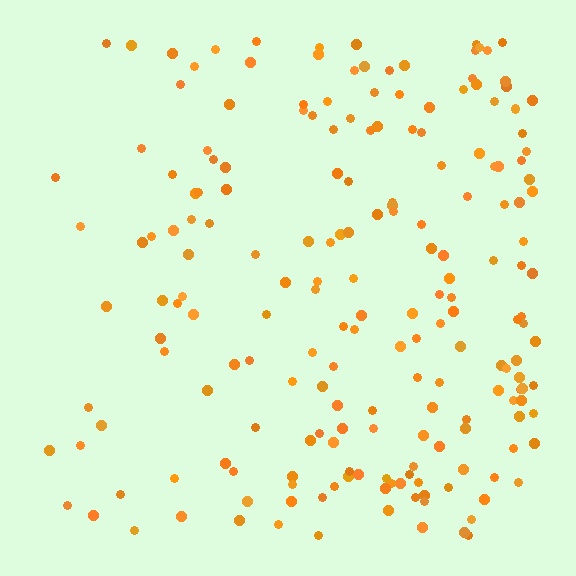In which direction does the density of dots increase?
From left to right, with the right side densest.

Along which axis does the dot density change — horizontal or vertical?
Horizontal.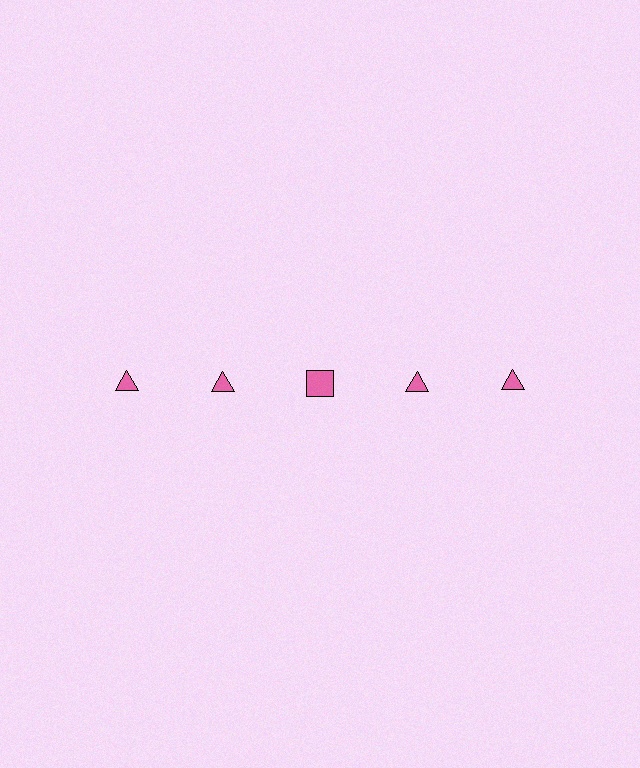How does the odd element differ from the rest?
It has a different shape: square instead of triangle.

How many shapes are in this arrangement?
There are 5 shapes arranged in a grid pattern.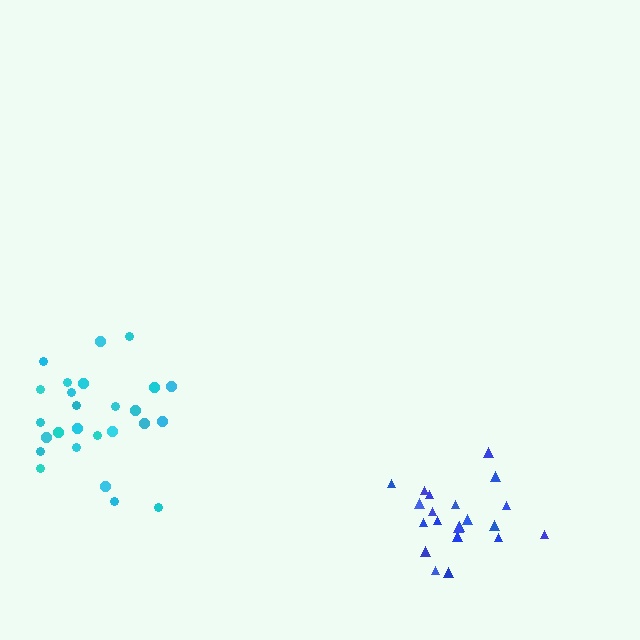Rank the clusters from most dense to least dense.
blue, cyan.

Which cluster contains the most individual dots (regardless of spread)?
Cyan (26).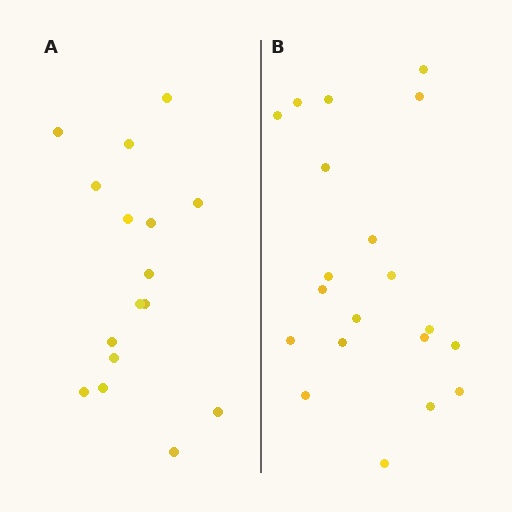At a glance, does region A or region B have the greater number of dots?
Region B (the right region) has more dots.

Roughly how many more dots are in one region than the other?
Region B has about 4 more dots than region A.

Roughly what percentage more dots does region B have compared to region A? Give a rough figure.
About 25% more.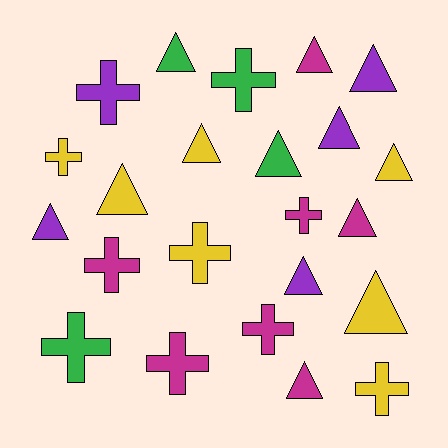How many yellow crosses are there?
There are 3 yellow crosses.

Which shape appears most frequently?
Triangle, with 13 objects.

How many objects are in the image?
There are 23 objects.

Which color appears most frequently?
Yellow, with 7 objects.